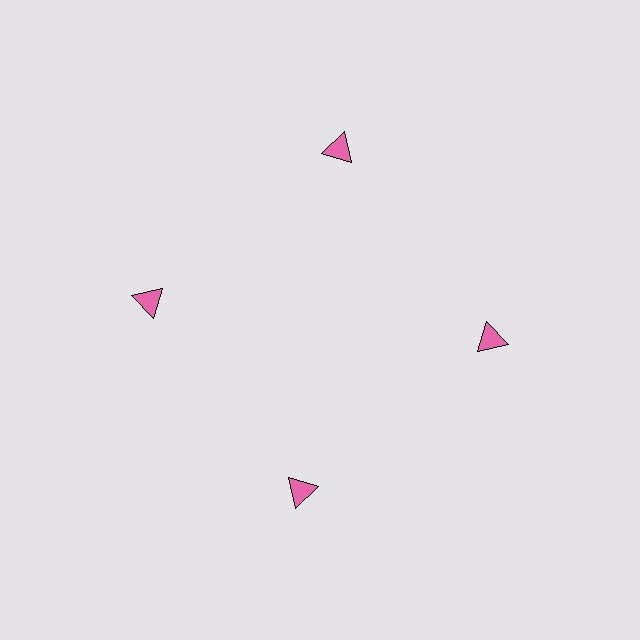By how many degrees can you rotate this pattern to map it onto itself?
The pattern maps onto itself every 90 degrees of rotation.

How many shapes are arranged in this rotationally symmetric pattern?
There are 4 shapes, arranged in 4 groups of 1.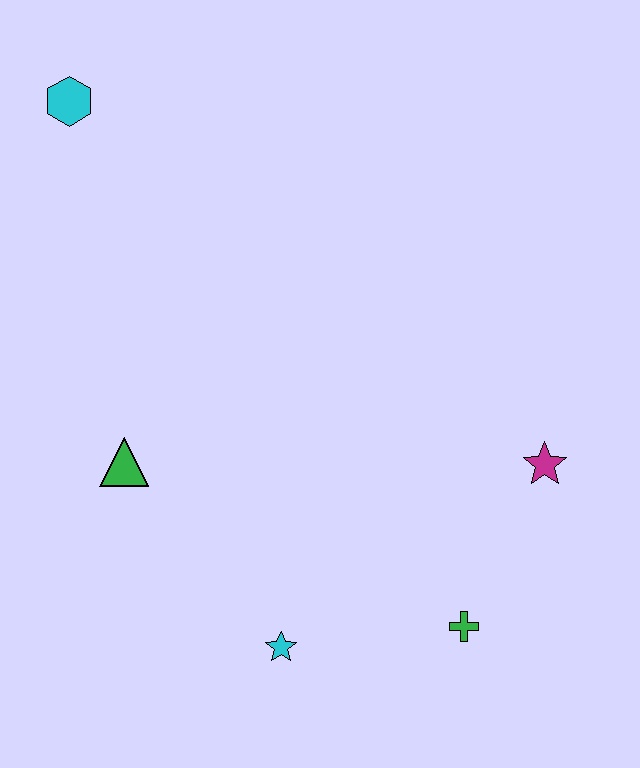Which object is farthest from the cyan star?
The cyan hexagon is farthest from the cyan star.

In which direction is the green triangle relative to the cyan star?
The green triangle is above the cyan star.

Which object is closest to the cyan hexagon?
The green triangle is closest to the cyan hexagon.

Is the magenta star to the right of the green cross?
Yes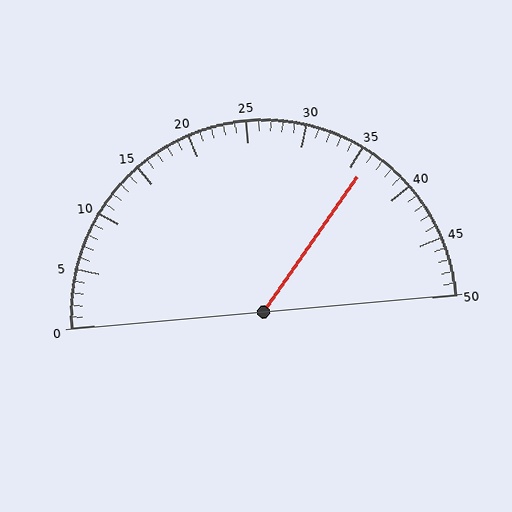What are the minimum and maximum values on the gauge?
The gauge ranges from 0 to 50.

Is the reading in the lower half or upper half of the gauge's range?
The reading is in the upper half of the range (0 to 50).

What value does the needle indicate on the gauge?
The needle indicates approximately 36.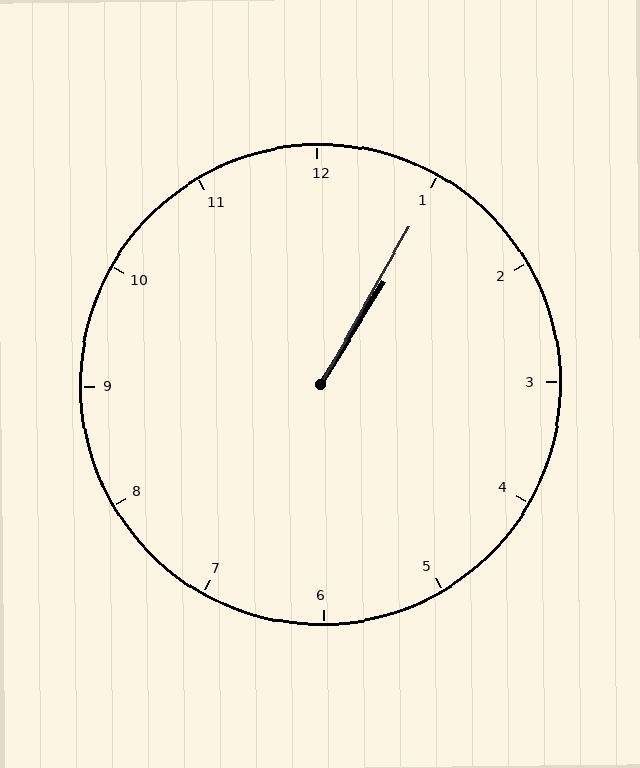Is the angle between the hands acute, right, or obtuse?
It is acute.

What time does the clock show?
1:05.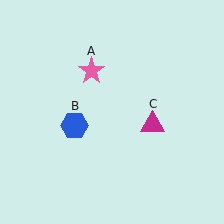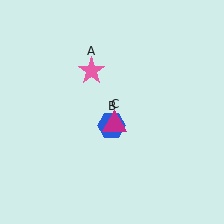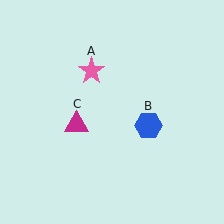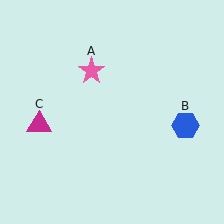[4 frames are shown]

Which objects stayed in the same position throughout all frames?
Pink star (object A) remained stationary.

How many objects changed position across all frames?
2 objects changed position: blue hexagon (object B), magenta triangle (object C).